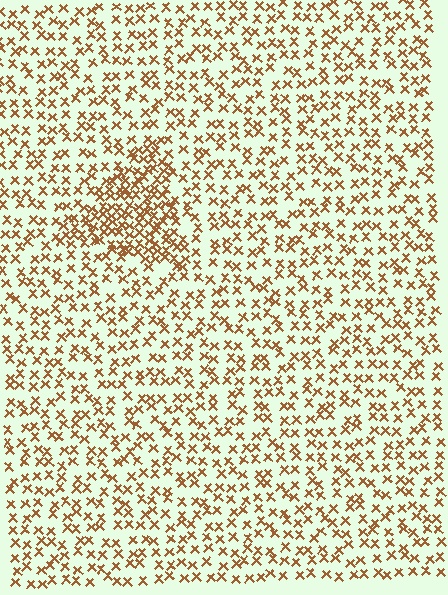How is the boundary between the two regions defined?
The boundary is defined by a change in element density (approximately 2.1x ratio). All elements are the same color, size, and shape.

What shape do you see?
I see a triangle.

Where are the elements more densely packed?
The elements are more densely packed inside the triangle boundary.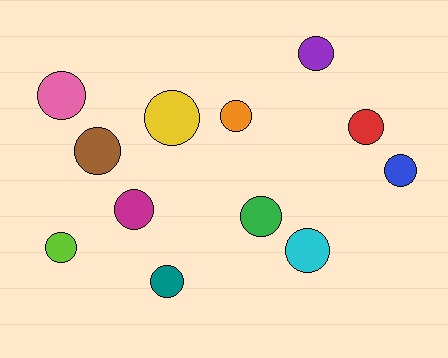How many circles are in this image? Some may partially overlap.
There are 12 circles.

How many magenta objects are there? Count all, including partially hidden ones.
There is 1 magenta object.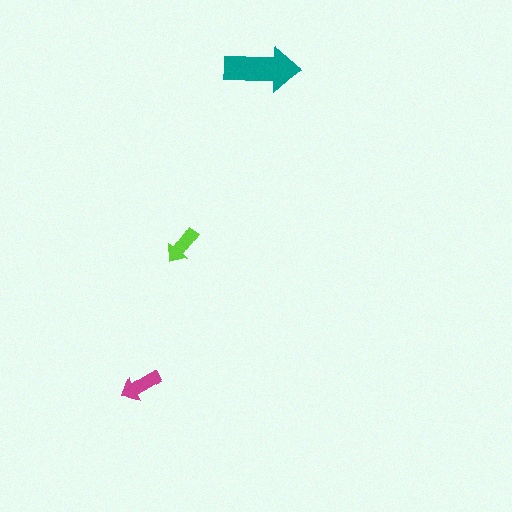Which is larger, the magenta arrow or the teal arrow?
The teal one.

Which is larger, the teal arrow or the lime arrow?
The teal one.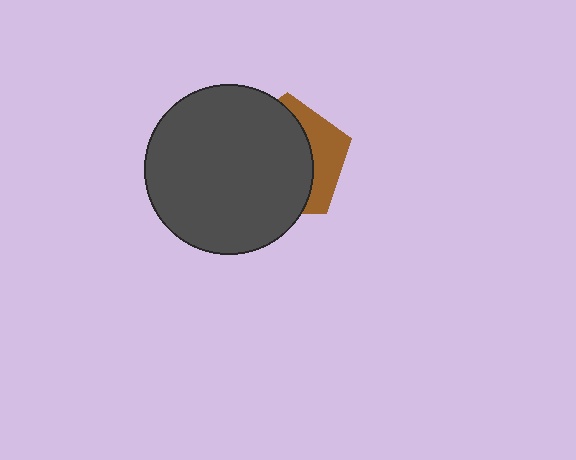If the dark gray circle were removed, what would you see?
You would see the complete brown pentagon.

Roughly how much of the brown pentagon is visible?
A small part of it is visible (roughly 31%).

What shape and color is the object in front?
The object in front is a dark gray circle.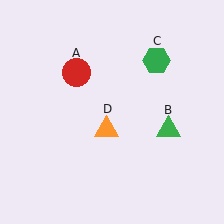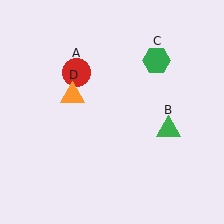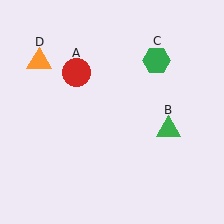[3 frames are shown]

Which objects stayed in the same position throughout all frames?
Red circle (object A) and green triangle (object B) and green hexagon (object C) remained stationary.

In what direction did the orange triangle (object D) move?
The orange triangle (object D) moved up and to the left.